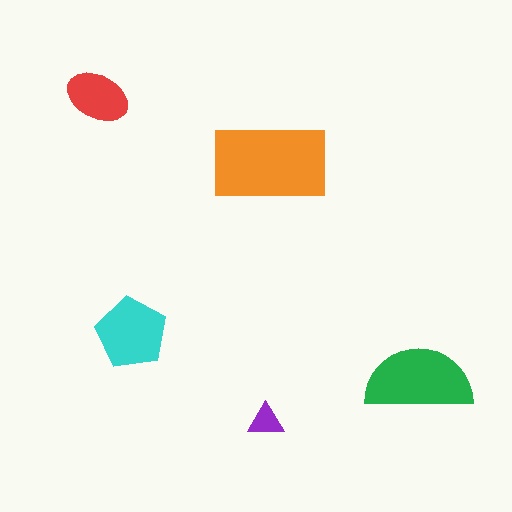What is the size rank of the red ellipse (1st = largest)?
4th.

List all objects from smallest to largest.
The purple triangle, the red ellipse, the cyan pentagon, the green semicircle, the orange rectangle.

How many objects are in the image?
There are 5 objects in the image.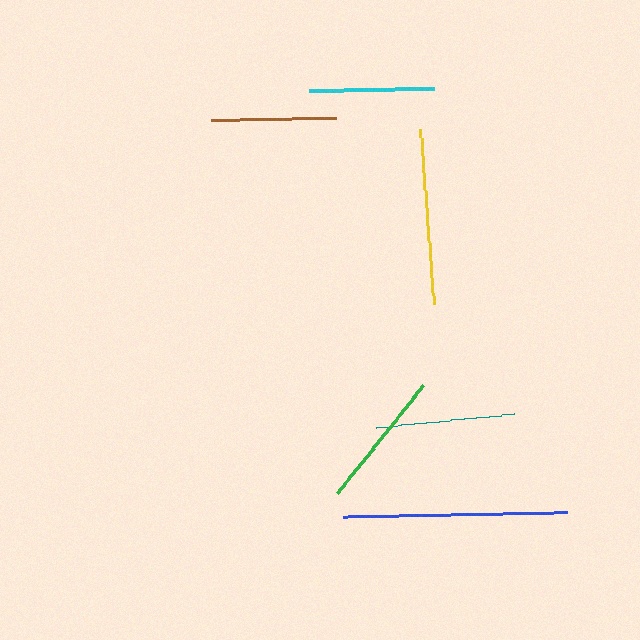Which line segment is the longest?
The blue line is the longest at approximately 223 pixels.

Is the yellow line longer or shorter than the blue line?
The blue line is longer than the yellow line.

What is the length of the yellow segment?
The yellow segment is approximately 175 pixels long.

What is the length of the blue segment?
The blue segment is approximately 223 pixels long.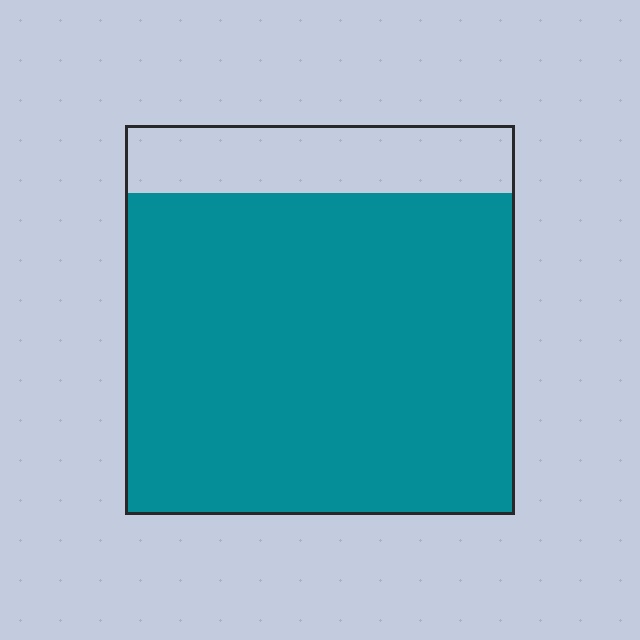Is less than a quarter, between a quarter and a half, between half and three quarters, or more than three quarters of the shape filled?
More than three quarters.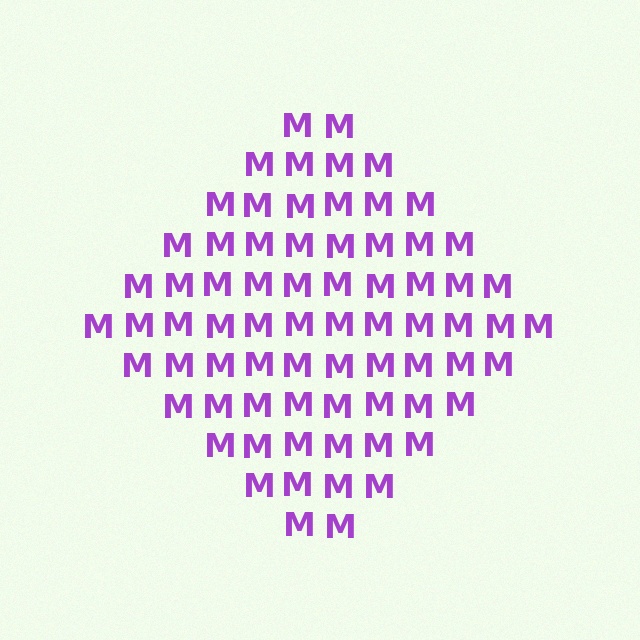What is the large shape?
The large shape is a diamond.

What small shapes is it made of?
It is made of small letter M's.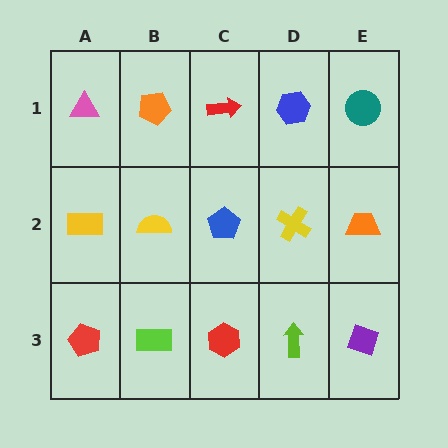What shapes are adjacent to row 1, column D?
A yellow cross (row 2, column D), a red arrow (row 1, column C), a teal circle (row 1, column E).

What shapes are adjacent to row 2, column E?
A teal circle (row 1, column E), a purple diamond (row 3, column E), a yellow cross (row 2, column D).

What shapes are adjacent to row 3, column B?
A yellow semicircle (row 2, column B), a red pentagon (row 3, column A), a red hexagon (row 3, column C).